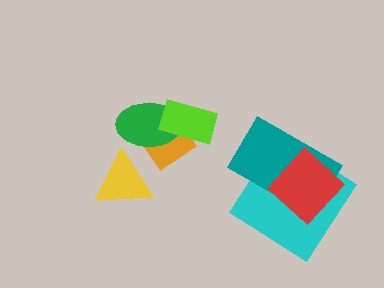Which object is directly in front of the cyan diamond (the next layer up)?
The teal rectangle is directly in front of the cyan diamond.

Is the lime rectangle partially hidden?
No, no other shape covers it.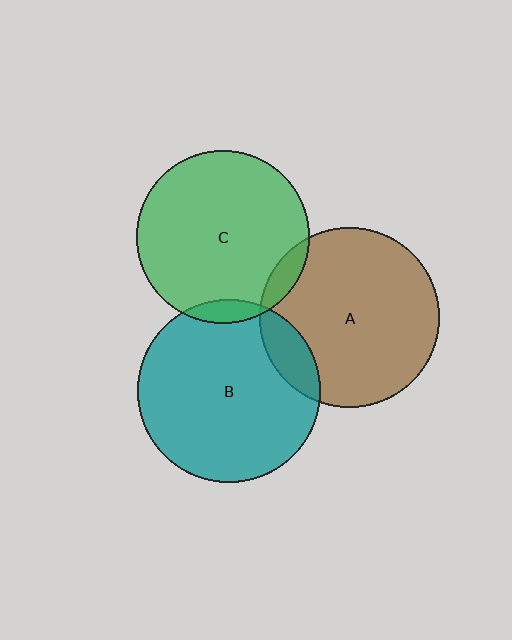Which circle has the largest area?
Circle B (teal).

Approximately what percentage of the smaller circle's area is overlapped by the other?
Approximately 5%.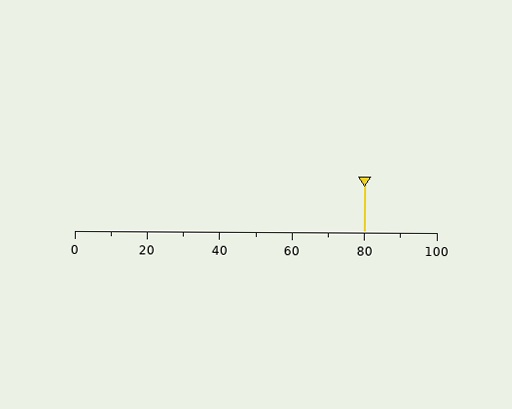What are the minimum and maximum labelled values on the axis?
The axis runs from 0 to 100.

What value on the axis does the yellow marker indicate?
The marker indicates approximately 80.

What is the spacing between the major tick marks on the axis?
The major ticks are spaced 20 apart.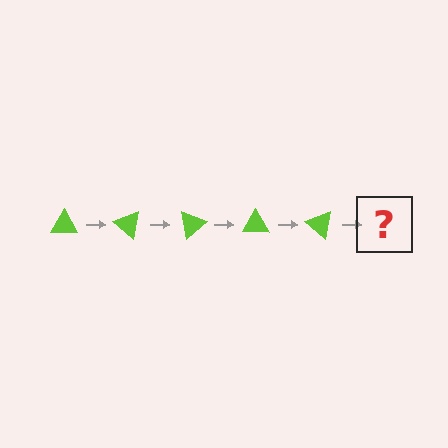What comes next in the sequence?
The next element should be a lime triangle rotated 200 degrees.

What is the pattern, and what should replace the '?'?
The pattern is that the triangle rotates 40 degrees each step. The '?' should be a lime triangle rotated 200 degrees.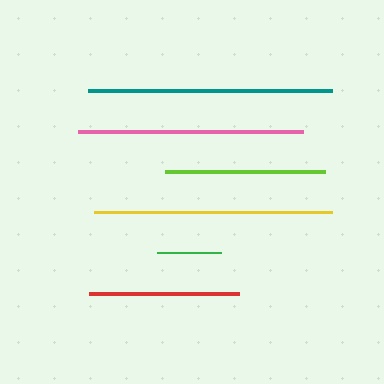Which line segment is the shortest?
The green line is the shortest at approximately 64 pixels.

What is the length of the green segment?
The green segment is approximately 64 pixels long.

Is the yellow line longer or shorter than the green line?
The yellow line is longer than the green line.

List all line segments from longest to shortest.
From longest to shortest: teal, yellow, pink, lime, red, green.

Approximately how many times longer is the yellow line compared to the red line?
The yellow line is approximately 1.6 times the length of the red line.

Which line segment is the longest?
The teal line is the longest at approximately 244 pixels.